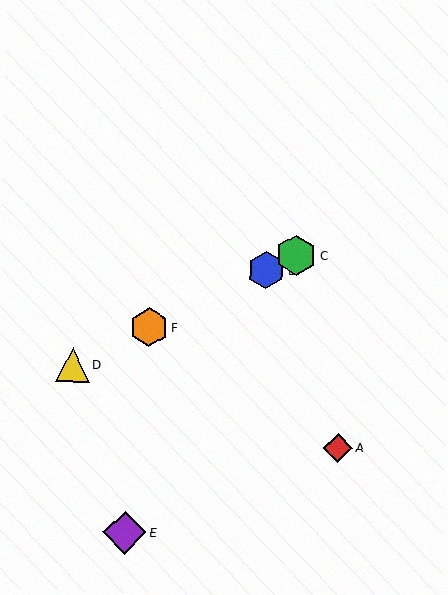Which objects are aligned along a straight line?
Objects B, C, D, F are aligned along a straight line.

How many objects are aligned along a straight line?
4 objects (B, C, D, F) are aligned along a straight line.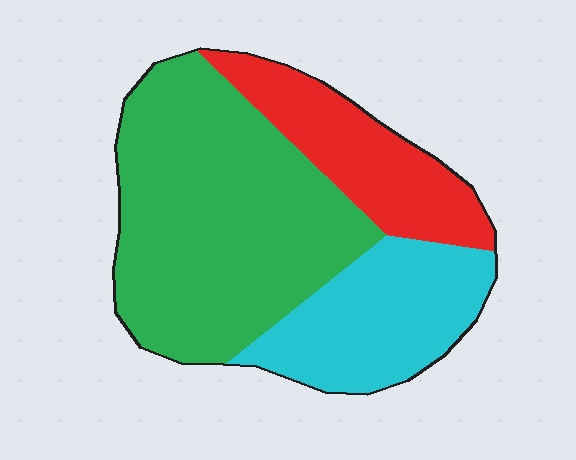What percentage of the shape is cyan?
Cyan covers 25% of the shape.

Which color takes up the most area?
Green, at roughly 55%.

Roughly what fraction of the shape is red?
Red covers around 20% of the shape.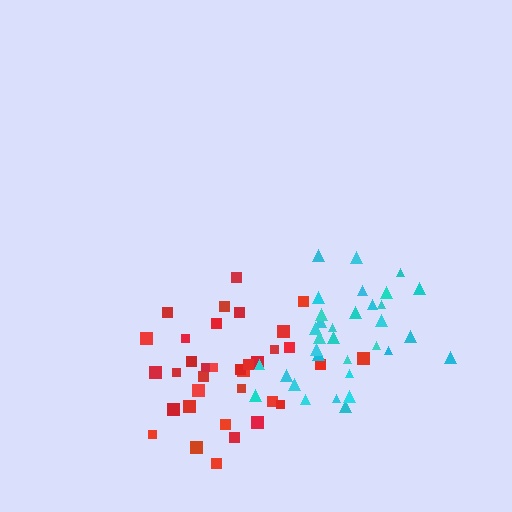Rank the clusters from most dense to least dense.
red, cyan.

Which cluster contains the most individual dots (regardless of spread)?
Red (35).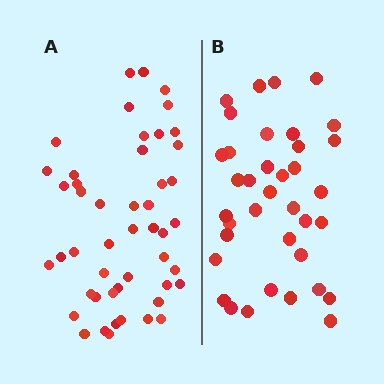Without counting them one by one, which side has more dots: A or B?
Region A (the left region) has more dots.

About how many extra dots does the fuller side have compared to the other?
Region A has roughly 12 or so more dots than region B.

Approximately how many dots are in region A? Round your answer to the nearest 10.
About 50 dots. (The exact count is 48, which rounds to 50.)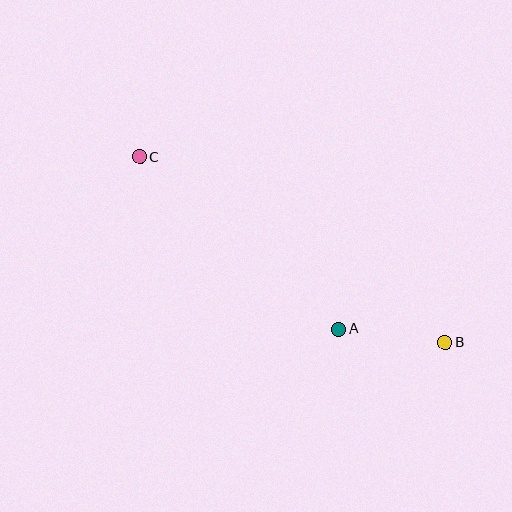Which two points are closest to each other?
Points A and B are closest to each other.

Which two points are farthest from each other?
Points B and C are farthest from each other.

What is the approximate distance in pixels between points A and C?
The distance between A and C is approximately 263 pixels.